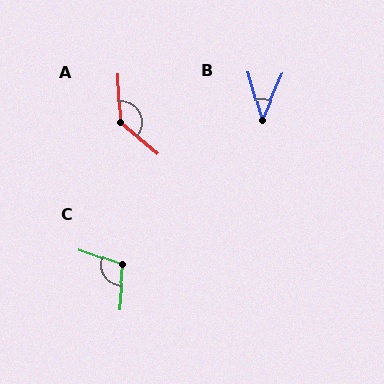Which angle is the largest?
A, at approximately 132 degrees.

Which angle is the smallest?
B, at approximately 39 degrees.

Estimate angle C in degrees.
Approximately 106 degrees.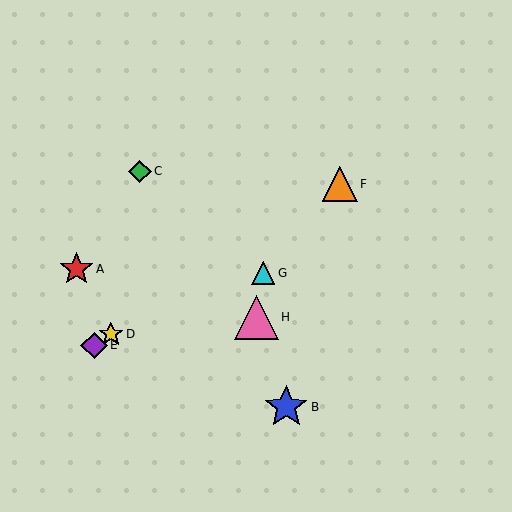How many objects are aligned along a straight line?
3 objects (D, E, F) are aligned along a straight line.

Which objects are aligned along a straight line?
Objects D, E, F are aligned along a straight line.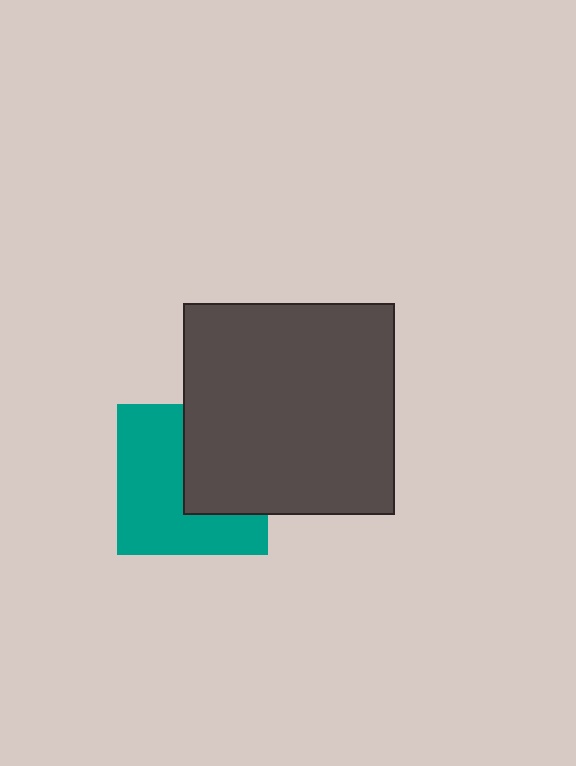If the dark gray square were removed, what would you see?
You would see the complete teal square.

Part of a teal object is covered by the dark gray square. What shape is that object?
It is a square.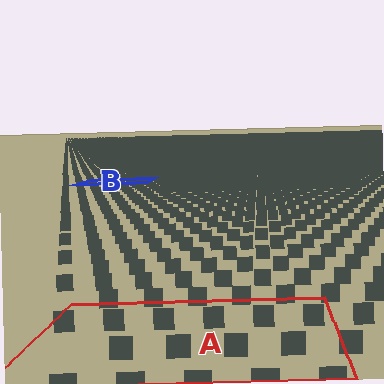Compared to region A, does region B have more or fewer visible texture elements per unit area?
Region B has more texture elements per unit area — they are packed more densely because it is farther away.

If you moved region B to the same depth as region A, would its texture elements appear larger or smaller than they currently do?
They would appear larger. At a closer depth, the same texture elements are projected at a bigger on-screen size.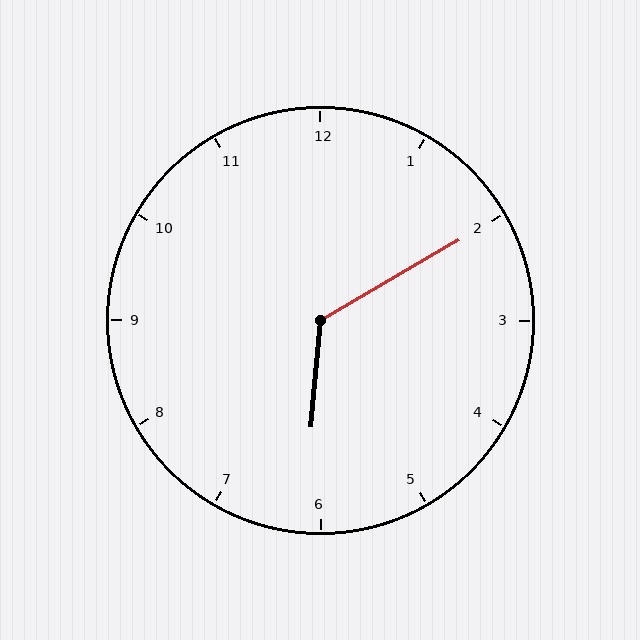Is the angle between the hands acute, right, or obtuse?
It is obtuse.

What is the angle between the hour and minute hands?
Approximately 125 degrees.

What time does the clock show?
6:10.